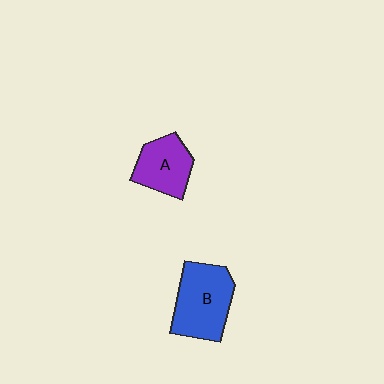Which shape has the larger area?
Shape B (blue).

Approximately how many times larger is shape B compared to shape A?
Approximately 1.4 times.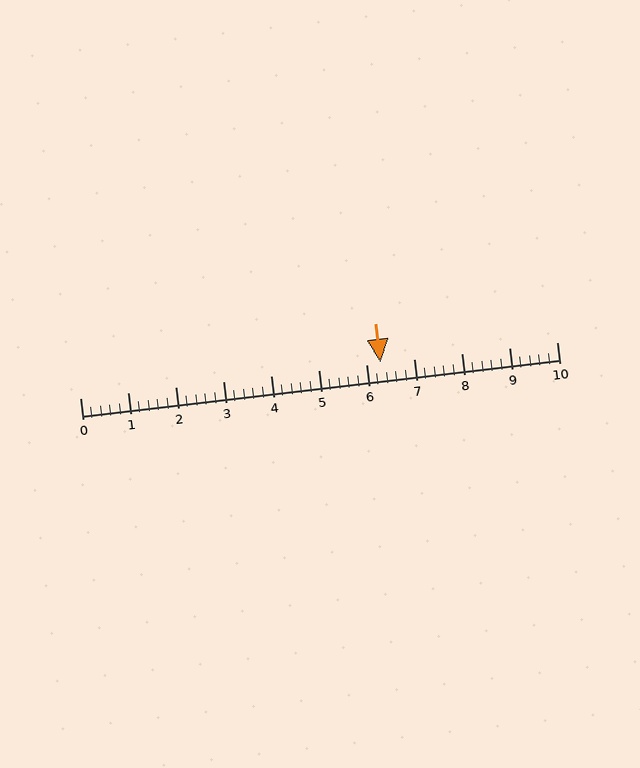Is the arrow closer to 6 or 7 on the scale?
The arrow is closer to 6.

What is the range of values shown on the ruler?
The ruler shows values from 0 to 10.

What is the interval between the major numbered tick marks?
The major tick marks are spaced 1 units apart.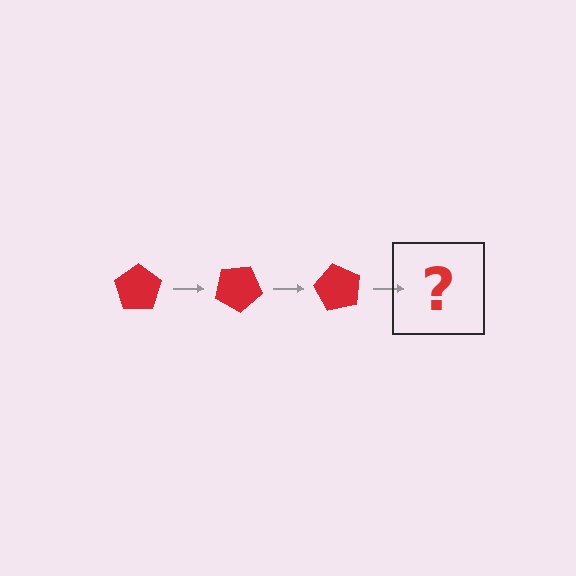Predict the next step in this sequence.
The next step is a red pentagon rotated 90 degrees.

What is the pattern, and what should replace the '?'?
The pattern is that the pentagon rotates 30 degrees each step. The '?' should be a red pentagon rotated 90 degrees.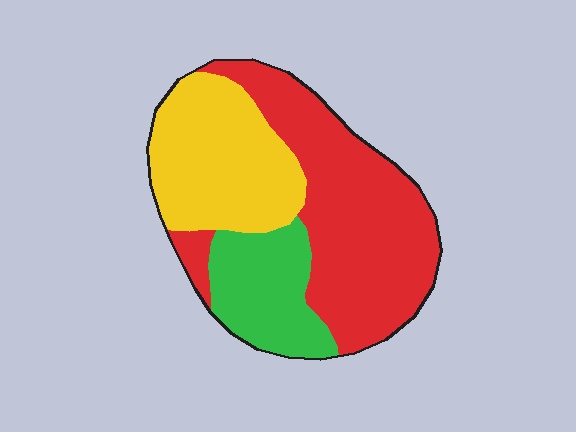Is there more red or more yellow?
Red.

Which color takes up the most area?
Red, at roughly 50%.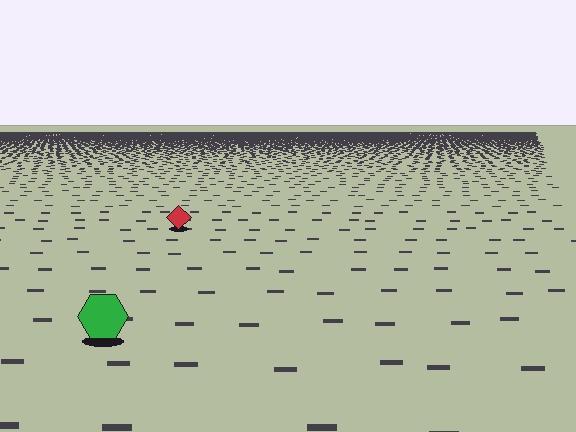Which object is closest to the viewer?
The green hexagon is closest. The texture marks near it are larger and more spread out.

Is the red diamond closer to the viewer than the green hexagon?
No. The green hexagon is closer — you can tell from the texture gradient: the ground texture is coarser near it.